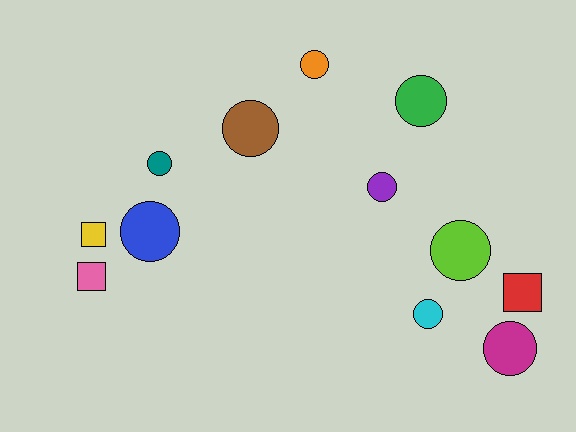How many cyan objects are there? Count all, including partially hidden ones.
There is 1 cyan object.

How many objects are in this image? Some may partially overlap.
There are 12 objects.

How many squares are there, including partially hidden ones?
There are 3 squares.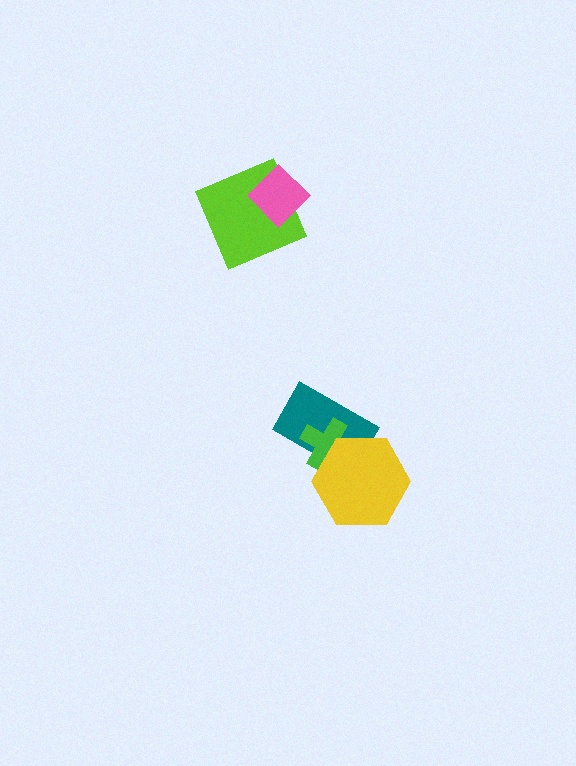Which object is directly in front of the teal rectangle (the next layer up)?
The green cross is directly in front of the teal rectangle.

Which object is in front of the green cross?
The yellow hexagon is in front of the green cross.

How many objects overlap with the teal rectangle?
2 objects overlap with the teal rectangle.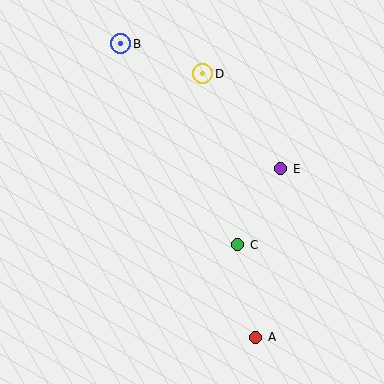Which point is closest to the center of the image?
Point C at (238, 245) is closest to the center.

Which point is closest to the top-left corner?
Point B is closest to the top-left corner.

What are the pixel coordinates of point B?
Point B is at (121, 44).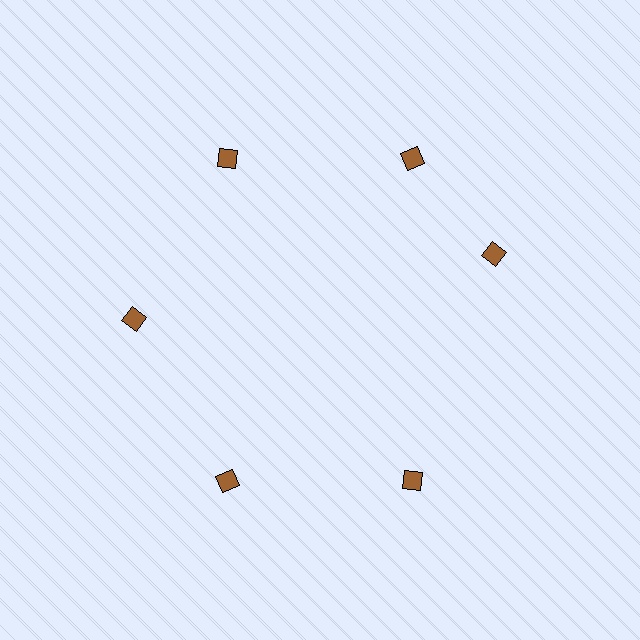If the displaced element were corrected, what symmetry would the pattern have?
It would have 6-fold rotational symmetry — the pattern would map onto itself every 60 degrees.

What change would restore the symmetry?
The symmetry would be restored by rotating it back into even spacing with its neighbors so that all 6 diamonds sit at equal angles and equal distance from the center.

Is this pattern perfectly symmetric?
No. The 6 brown diamonds are arranged in a ring, but one element near the 3 o'clock position is rotated out of alignment along the ring, breaking the 6-fold rotational symmetry.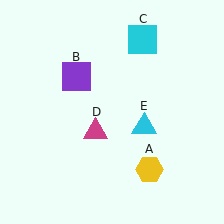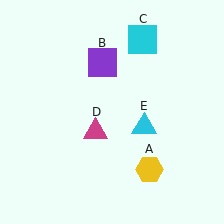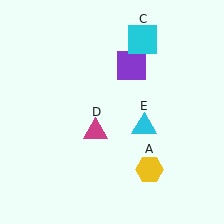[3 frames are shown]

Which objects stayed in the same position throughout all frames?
Yellow hexagon (object A) and cyan square (object C) and magenta triangle (object D) and cyan triangle (object E) remained stationary.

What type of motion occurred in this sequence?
The purple square (object B) rotated clockwise around the center of the scene.